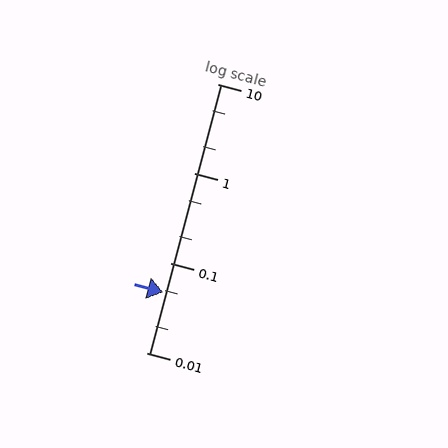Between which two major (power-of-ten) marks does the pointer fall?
The pointer is between 0.01 and 0.1.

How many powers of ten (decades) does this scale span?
The scale spans 3 decades, from 0.01 to 10.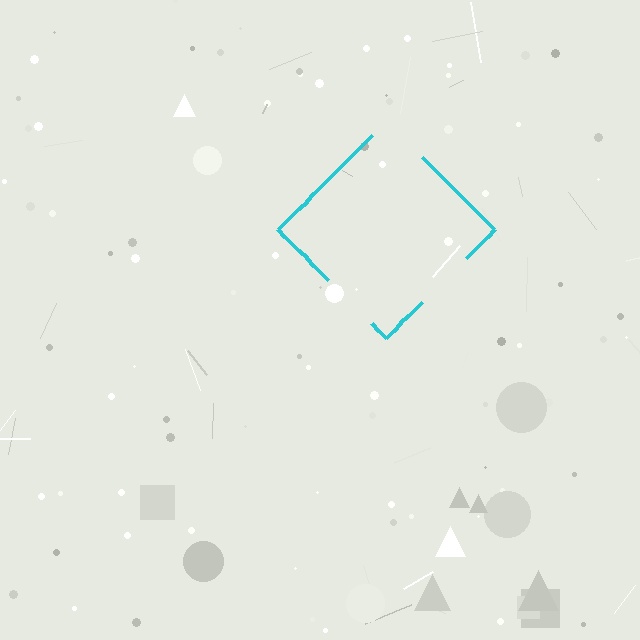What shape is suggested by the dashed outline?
The dashed outline suggests a diamond.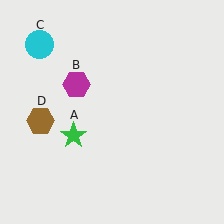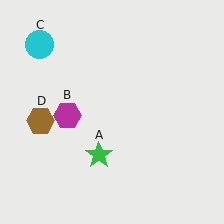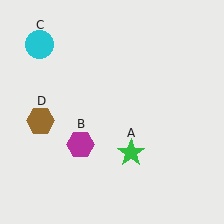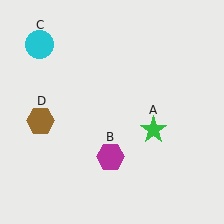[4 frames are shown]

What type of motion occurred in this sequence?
The green star (object A), magenta hexagon (object B) rotated counterclockwise around the center of the scene.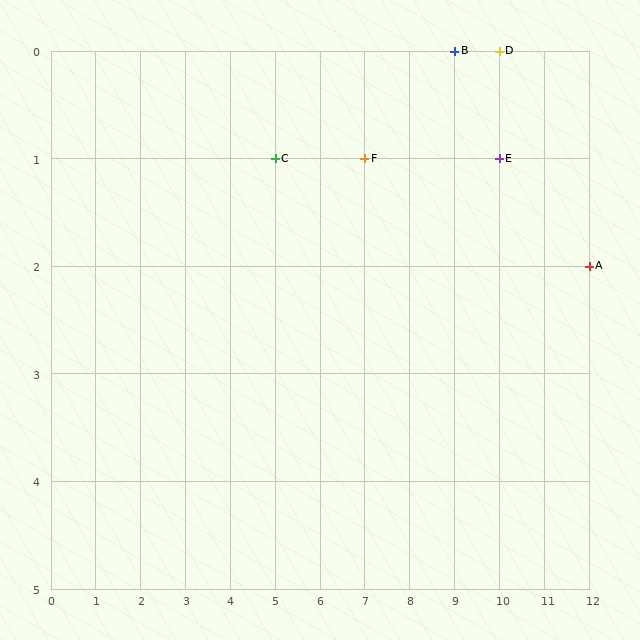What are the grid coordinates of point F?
Point F is at grid coordinates (7, 1).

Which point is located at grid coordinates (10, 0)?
Point D is at (10, 0).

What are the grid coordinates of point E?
Point E is at grid coordinates (10, 1).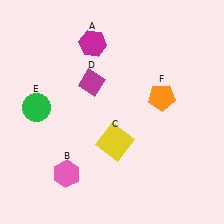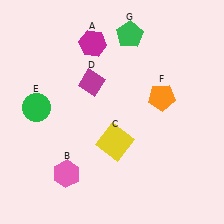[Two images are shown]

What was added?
A green pentagon (G) was added in Image 2.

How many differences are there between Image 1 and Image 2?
There is 1 difference between the two images.